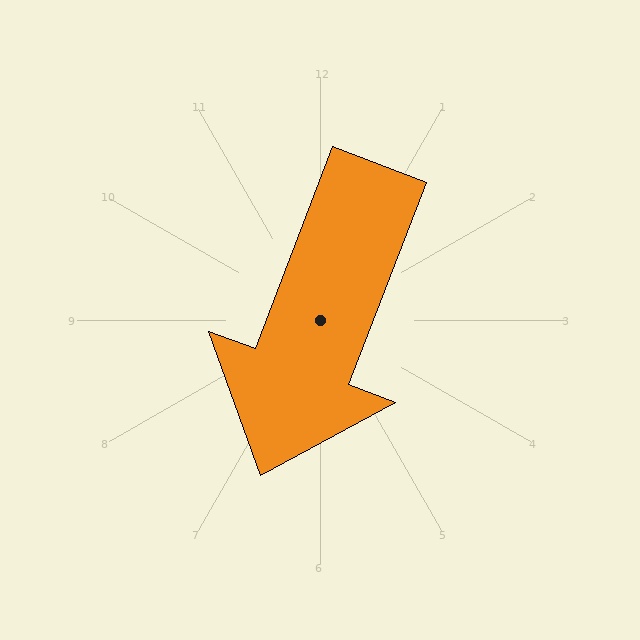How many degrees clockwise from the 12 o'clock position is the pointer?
Approximately 201 degrees.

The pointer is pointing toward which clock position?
Roughly 7 o'clock.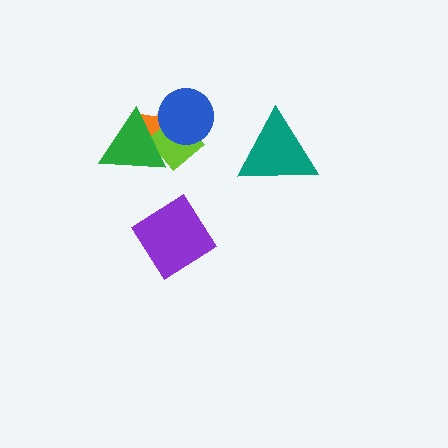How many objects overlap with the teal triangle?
0 objects overlap with the teal triangle.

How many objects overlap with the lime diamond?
3 objects overlap with the lime diamond.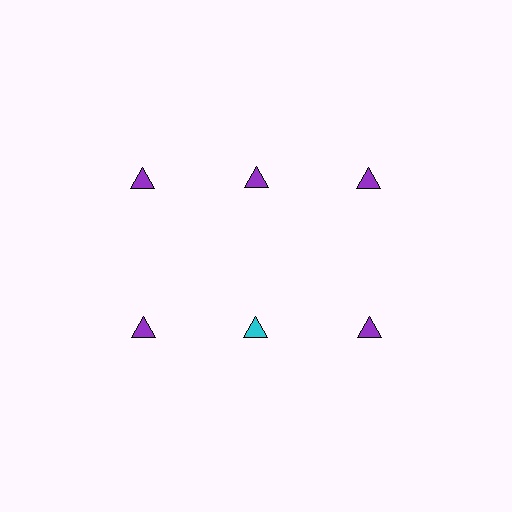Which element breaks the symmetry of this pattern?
The cyan triangle in the second row, second from left column breaks the symmetry. All other shapes are purple triangles.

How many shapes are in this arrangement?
There are 6 shapes arranged in a grid pattern.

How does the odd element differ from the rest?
It has a different color: cyan instead of purple.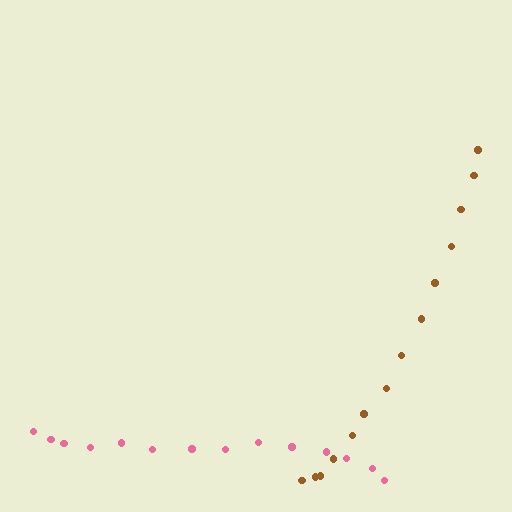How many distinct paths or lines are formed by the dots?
There are 2 distinct paths.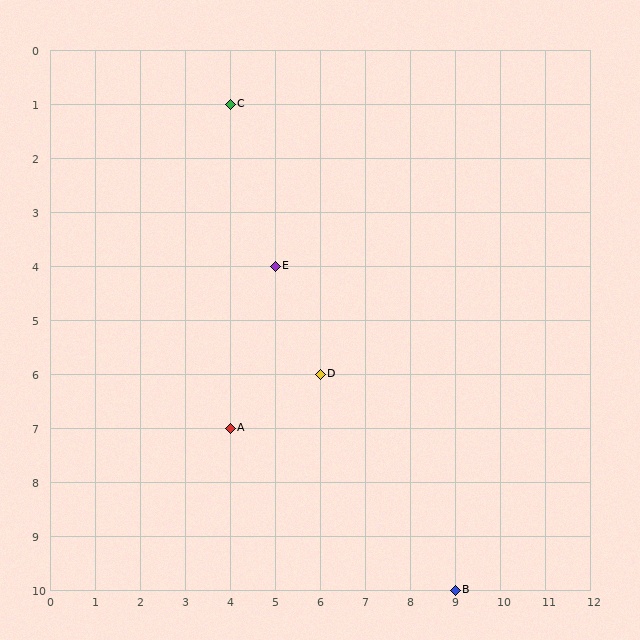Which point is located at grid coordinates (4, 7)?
Point A is at (4, 7).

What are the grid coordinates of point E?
Point E is at grid coordinates (5, 4).